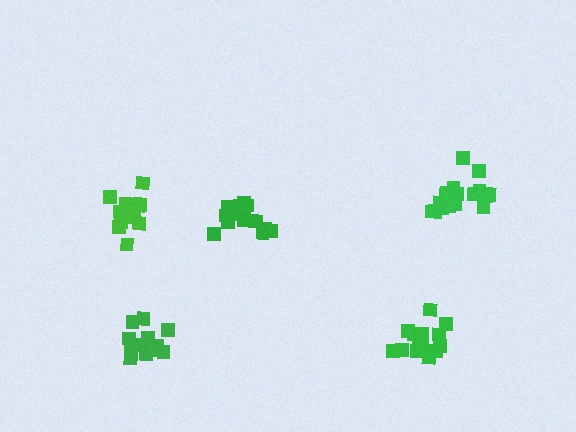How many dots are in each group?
Group 1: 15 dots, Group 2: 16 dots, Group 3: 15 dots, Group 4: 14 dots, Group 5: 18 dots (78 total).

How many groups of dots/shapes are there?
There are 5 groups.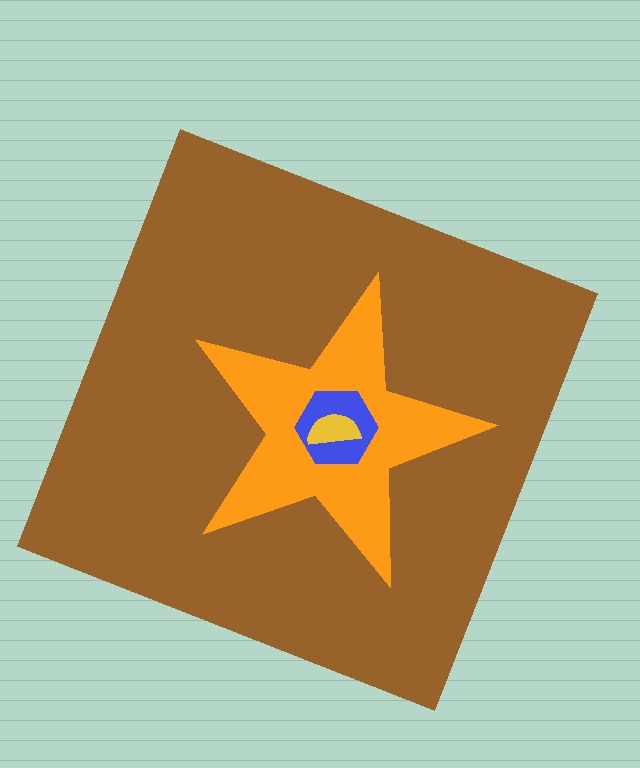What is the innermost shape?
The yellow semicircle.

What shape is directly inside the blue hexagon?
The yellow semicircle.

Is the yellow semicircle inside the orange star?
Yes.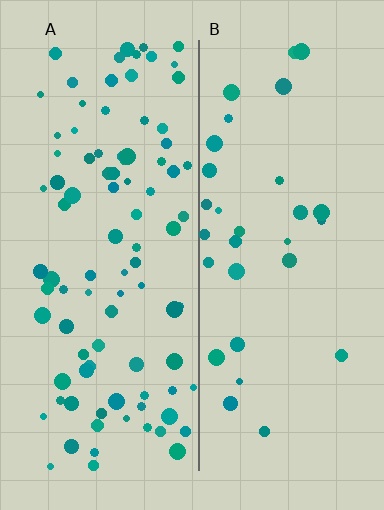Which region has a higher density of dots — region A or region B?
A (the left).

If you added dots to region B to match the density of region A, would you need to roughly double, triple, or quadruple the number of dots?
Approximately triple.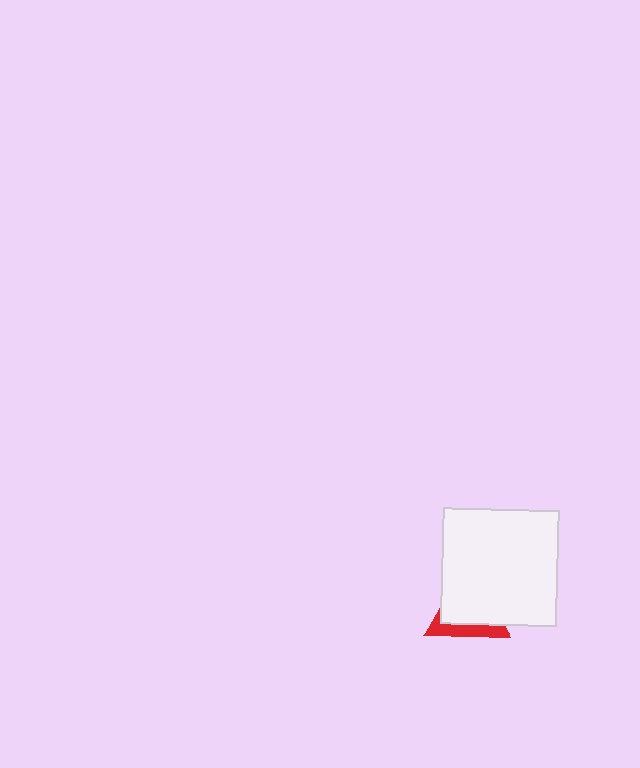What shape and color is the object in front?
The object in front is a white square.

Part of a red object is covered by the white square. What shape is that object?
It is a triangle.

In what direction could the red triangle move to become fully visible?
The red triangle could move toward the lower-left. That would shift it out from behind the white square entirely.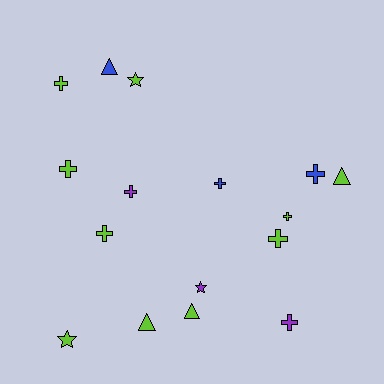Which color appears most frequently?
Lime, with 10 objects.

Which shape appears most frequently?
Cross, with 9 objects.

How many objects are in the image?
There are 16 objects.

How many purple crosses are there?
There are 2 purple crosses.